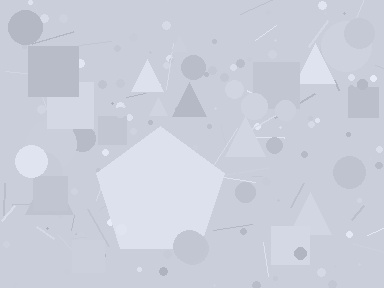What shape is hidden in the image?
A pentagon is hidden in the image.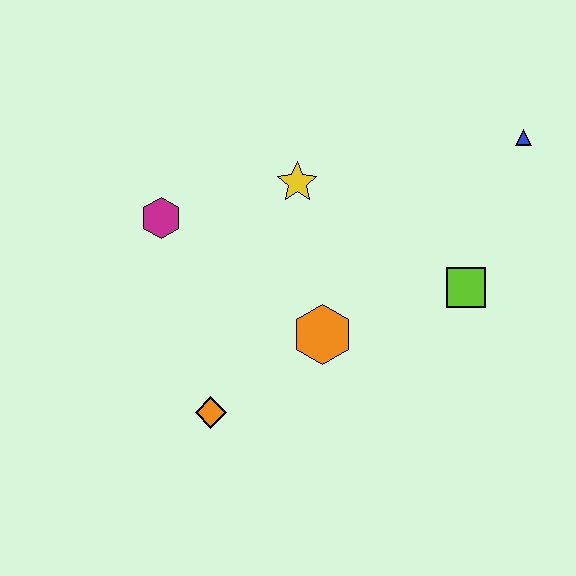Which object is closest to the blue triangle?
The lime square is closest to the blue triangle.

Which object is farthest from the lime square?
The magenta hexagon is farthest from the lime square.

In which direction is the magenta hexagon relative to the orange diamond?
The magenta hexagon is above the orange diamond.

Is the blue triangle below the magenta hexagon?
No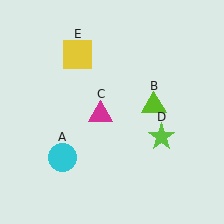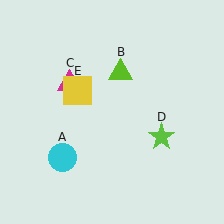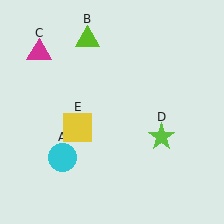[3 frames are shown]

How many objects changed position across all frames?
3 objects changed position: lime triangle (object B), magenta triangle (object C), yellow square (object E).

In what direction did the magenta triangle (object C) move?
The magenta triangle (object C) moved up and to the left.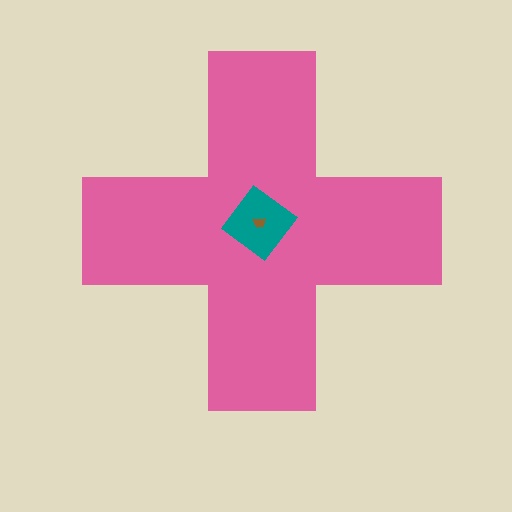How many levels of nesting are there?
3.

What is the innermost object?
The brown trapezoid.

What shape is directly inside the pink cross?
The teal diamond.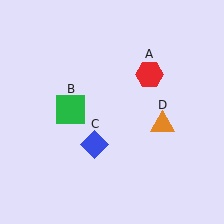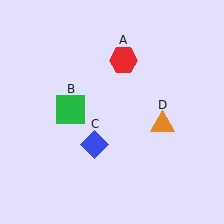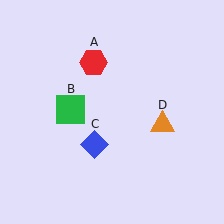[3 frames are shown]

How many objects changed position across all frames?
1 object changed position: red hexagon (object A).